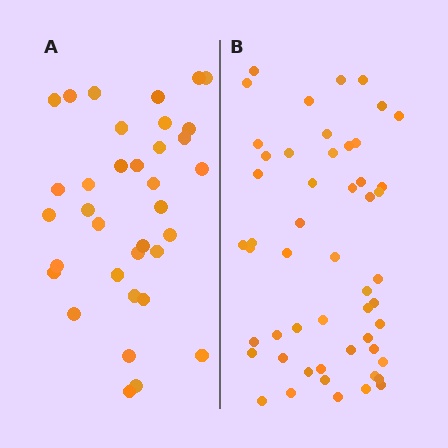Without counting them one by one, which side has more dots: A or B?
Region B (the right region) has more dots.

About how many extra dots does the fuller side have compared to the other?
Region B has approximately 15 more dots than region A.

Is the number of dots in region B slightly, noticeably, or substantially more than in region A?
Region B has substantially more. The ratio is roughly 1.5 to 1.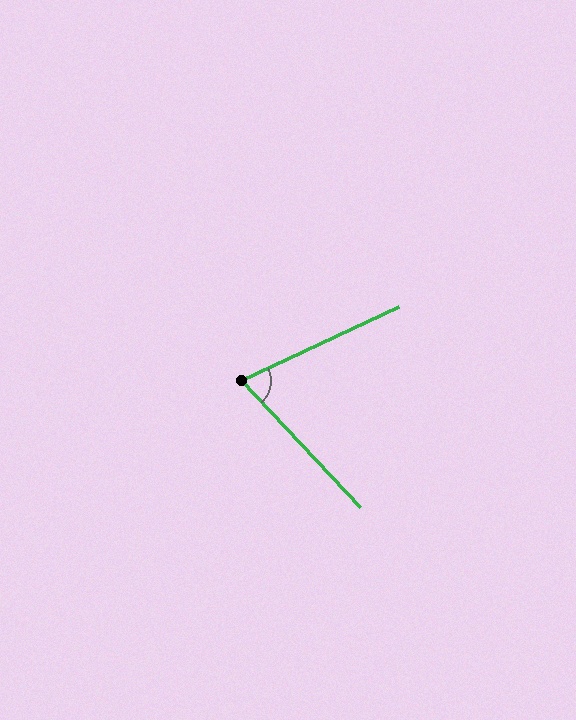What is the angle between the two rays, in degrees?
Approximately 72 degrees.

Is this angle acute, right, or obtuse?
It is acute.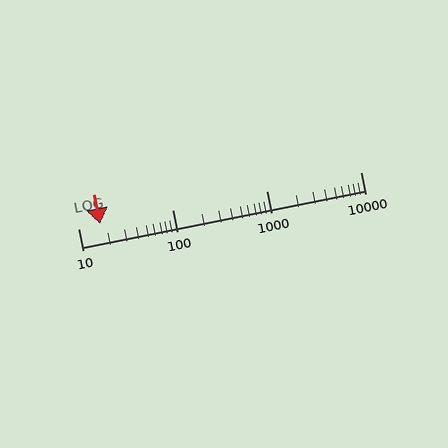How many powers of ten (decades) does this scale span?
The scale spans 3 decades, from 10 to 10000.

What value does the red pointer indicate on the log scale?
The pointer indicates approximately 17.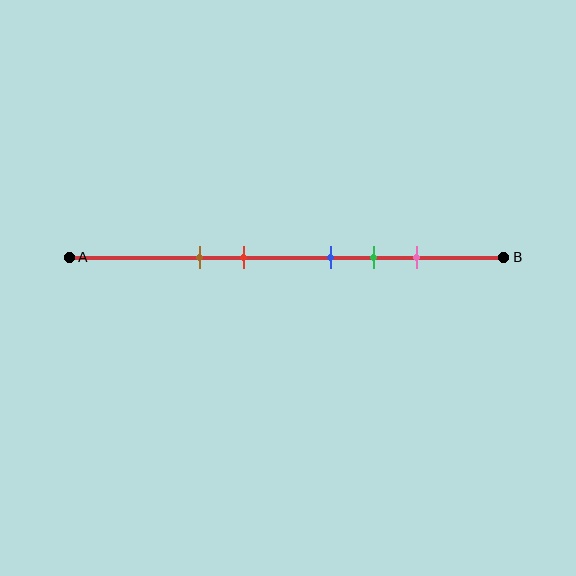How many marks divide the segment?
There are 5 marks dividing the segment.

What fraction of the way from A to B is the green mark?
The green mark is approximately 70% (0.7) of the way from A to B.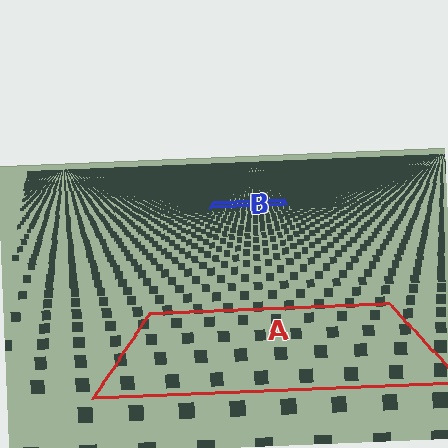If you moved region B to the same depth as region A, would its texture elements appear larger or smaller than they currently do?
They would appear larger. At a closer depth, the same texture elements are projected at a bigger on-screen size.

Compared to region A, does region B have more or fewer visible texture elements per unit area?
Region B has more texture elements per unit area — they are packed more densely because it is farther away.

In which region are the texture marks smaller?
The texture marks are smaller in region B, because it is farther away.